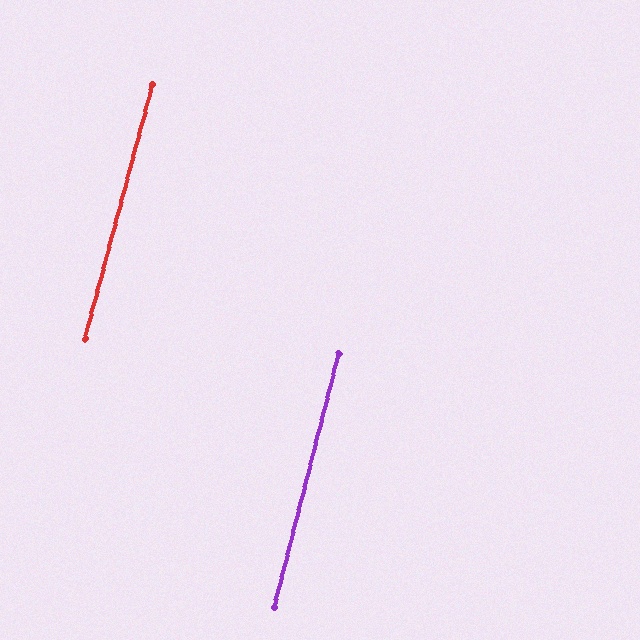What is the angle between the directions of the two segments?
Approximately 1 degree.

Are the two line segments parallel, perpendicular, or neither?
Parallel — their directions differ by only 0.5°.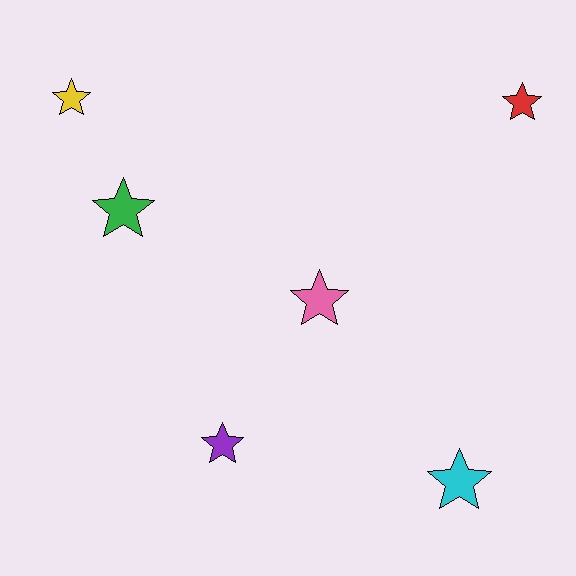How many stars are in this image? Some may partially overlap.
There are 6 stars.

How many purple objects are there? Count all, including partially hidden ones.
There is 1 purple object.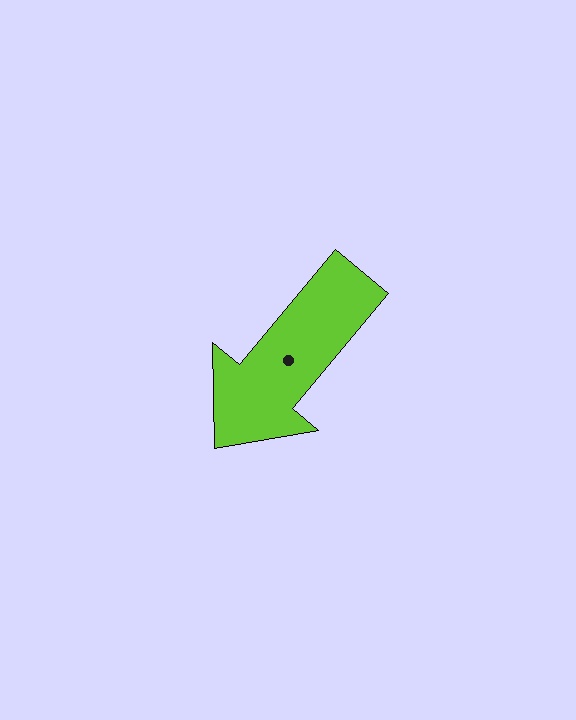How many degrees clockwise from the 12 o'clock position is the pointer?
Approximately 220 degrees.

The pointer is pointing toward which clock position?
Roughly 7 o'clock.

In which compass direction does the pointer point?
Southwest.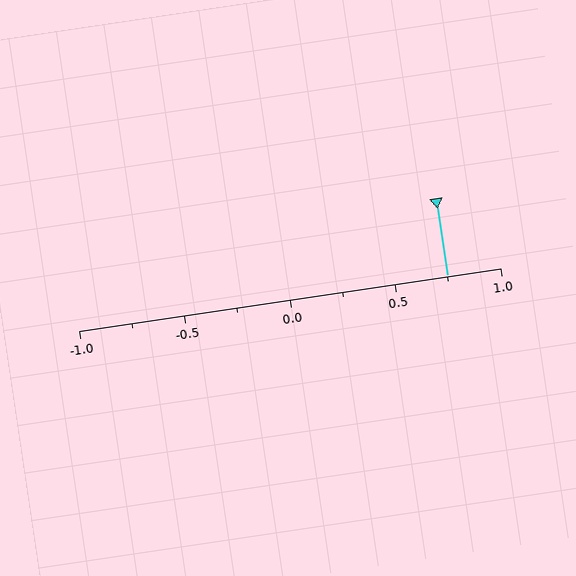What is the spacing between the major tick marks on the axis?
The major ticks are spaced 0.5 apart.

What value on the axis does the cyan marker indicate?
The marker indicates approximately 0.75.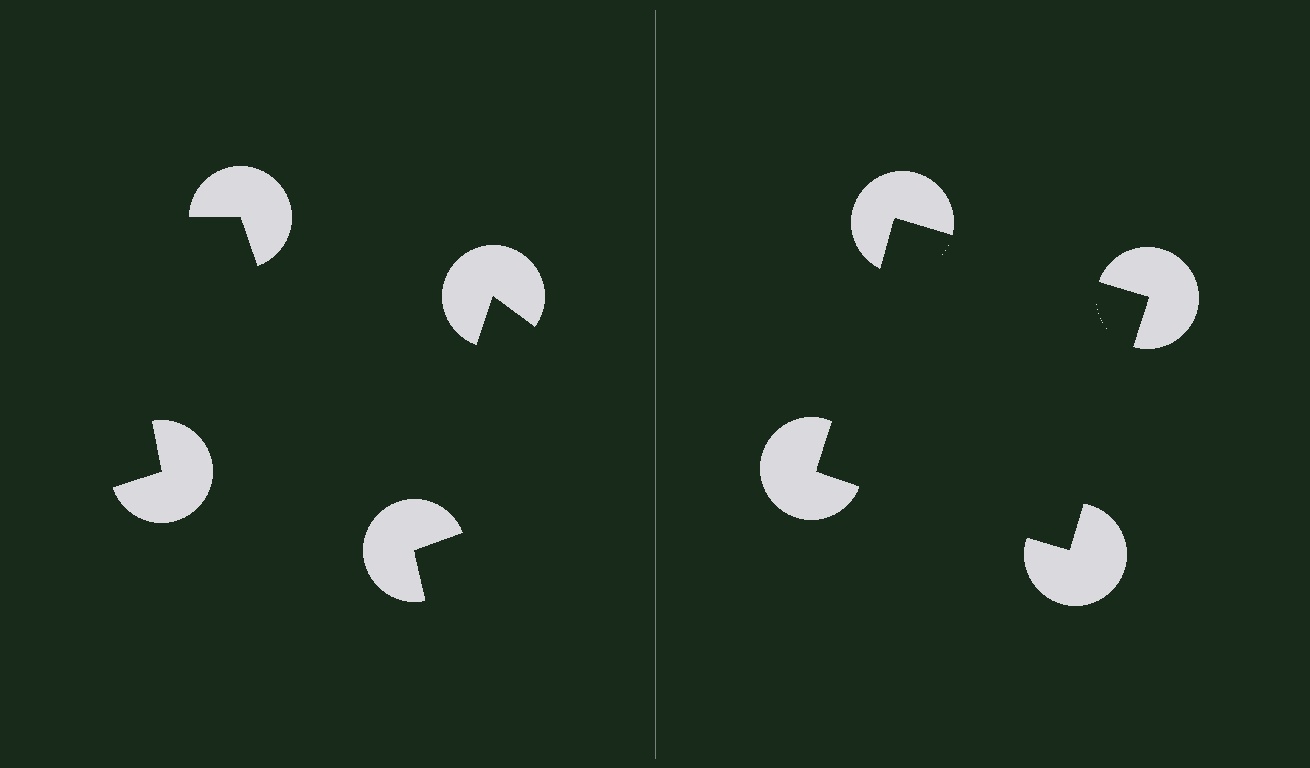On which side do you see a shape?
An illusory square appears on the right side. On the left side the wedge cuts are rotated, so no coherent shape forms.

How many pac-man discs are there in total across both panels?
8 — 4 on each side.